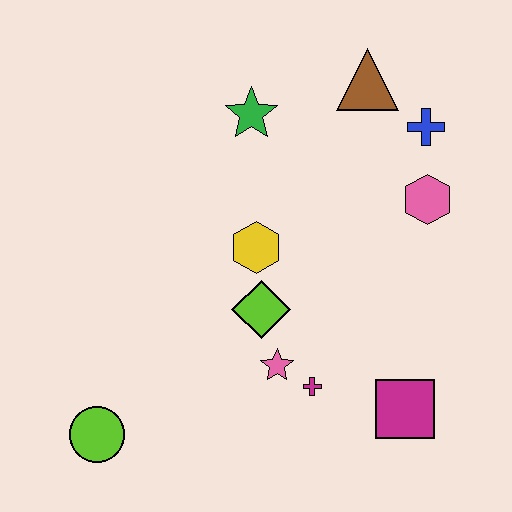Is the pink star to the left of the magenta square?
Yes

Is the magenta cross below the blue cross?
Yes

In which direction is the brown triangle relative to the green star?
The brown triangle is to the right of the green star.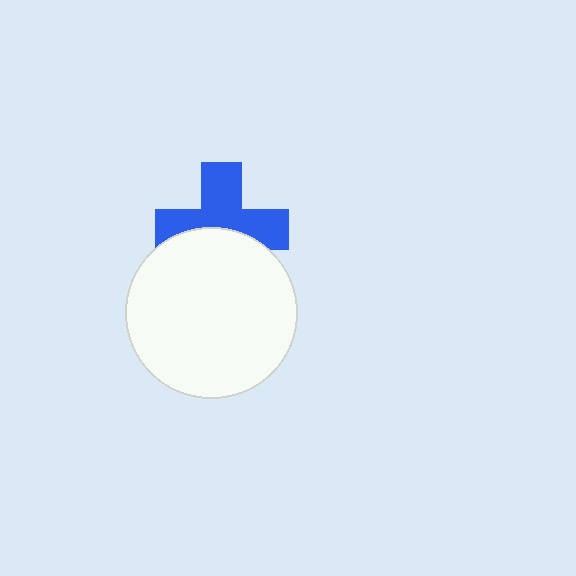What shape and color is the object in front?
The object in front is a white circle.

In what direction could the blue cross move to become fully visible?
The blue cross could move up. That would shift it out from behind the white circle entirely.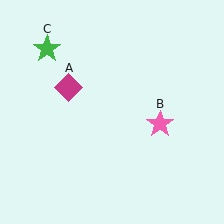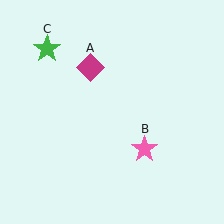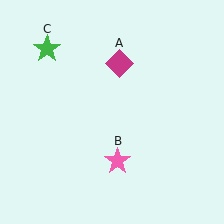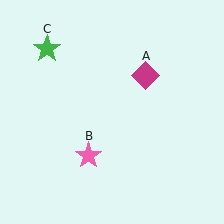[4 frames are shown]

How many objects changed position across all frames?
2 objects changed position: magenta diamond (object A), pink star (object B).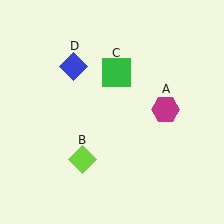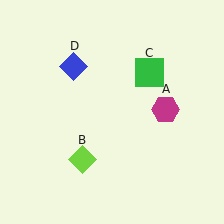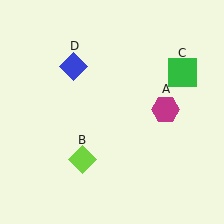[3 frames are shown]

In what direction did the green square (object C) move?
The green square (object C) moved right.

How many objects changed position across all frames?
1 object changed position: green square (object C).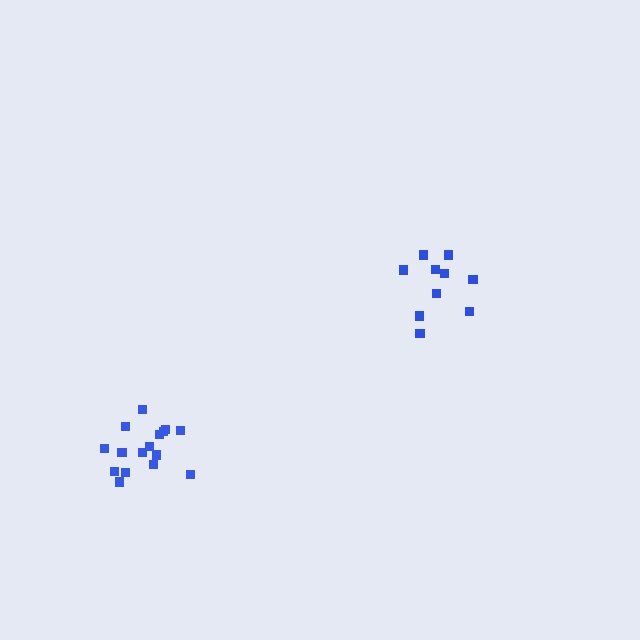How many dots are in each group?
Group 1: 16 dots, Group 2: 10 dots (26 total).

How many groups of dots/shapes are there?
There are 2 groups.